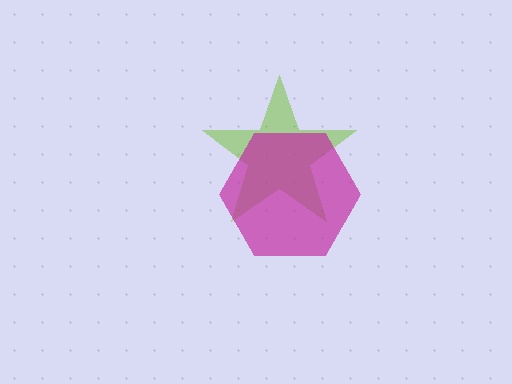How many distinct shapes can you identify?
There are 2 distinct shapes: a lime star, a magenta hexagon.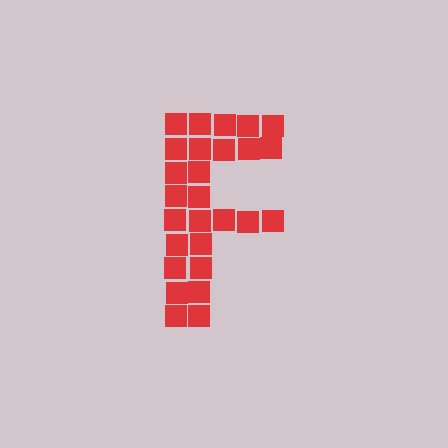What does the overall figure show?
The overall figure shows the letter F.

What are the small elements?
The small elements are squares.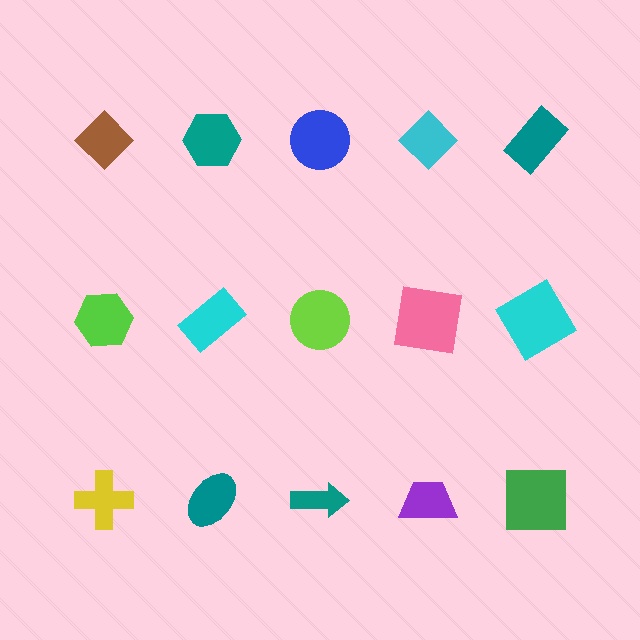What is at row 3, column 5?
A green square.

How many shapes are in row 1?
5 shapes.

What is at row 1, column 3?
A blue circle.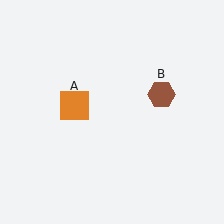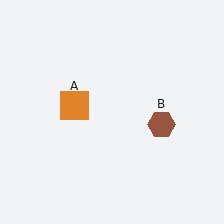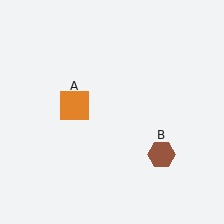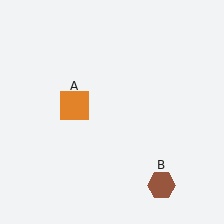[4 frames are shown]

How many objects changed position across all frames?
1 object changed position: brown hexagon (object B).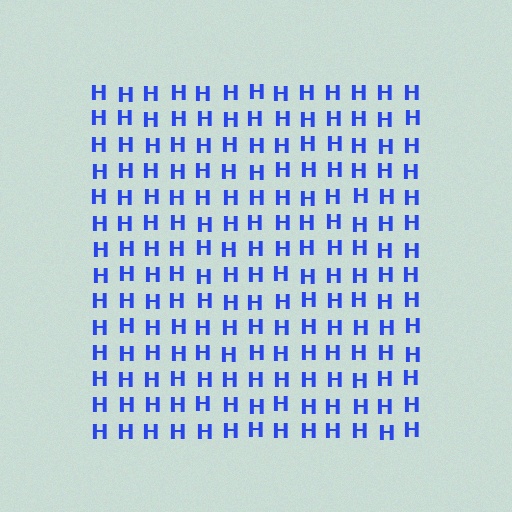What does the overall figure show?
The overall figure shows a square.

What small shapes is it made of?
It is made of small letter H's.